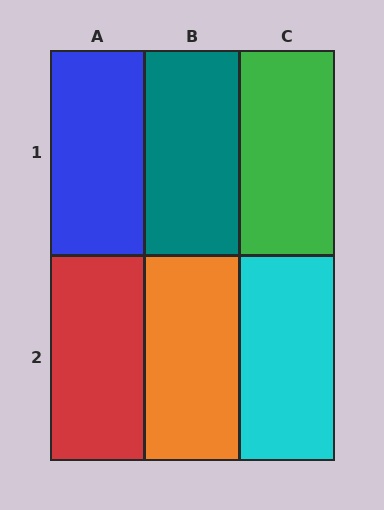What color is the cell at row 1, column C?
Green.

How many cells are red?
1 cell is red.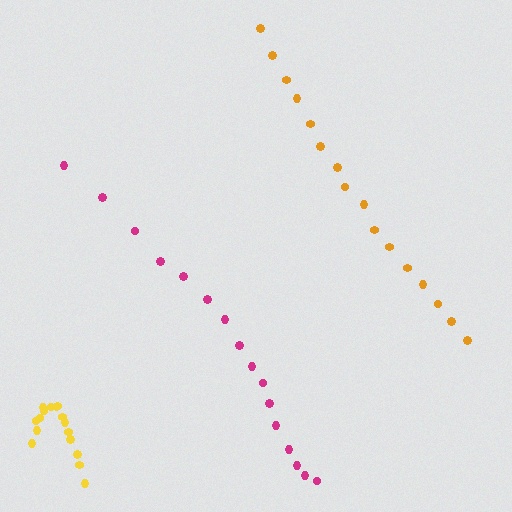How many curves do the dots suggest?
There are 3 distinct paths.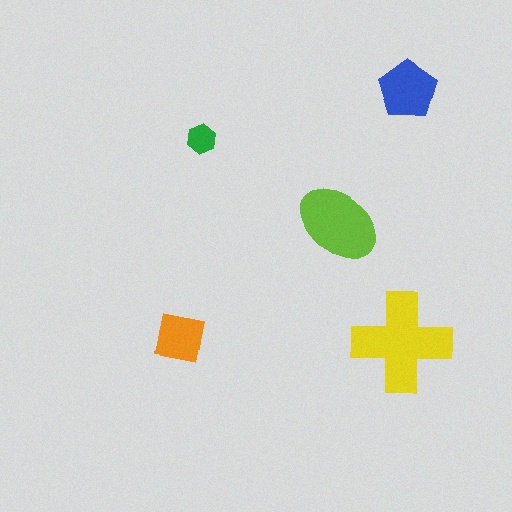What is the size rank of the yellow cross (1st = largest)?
1st.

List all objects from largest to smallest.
The yellow cross, the lime ellipse, the blue pentagon, the orange square, the green hexagon.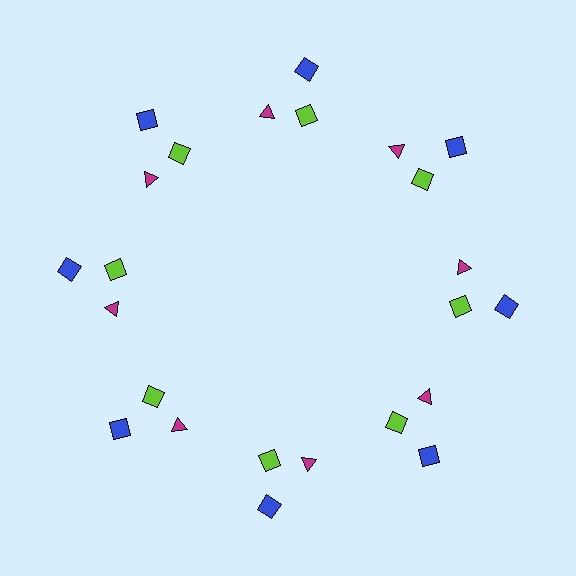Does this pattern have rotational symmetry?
Yes, this pattern has 8-fold rotational symmetry. It looks the same after rotating 45 degrees around the center.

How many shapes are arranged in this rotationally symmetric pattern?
There are 24 shapes, arranged in 8 groups of 3.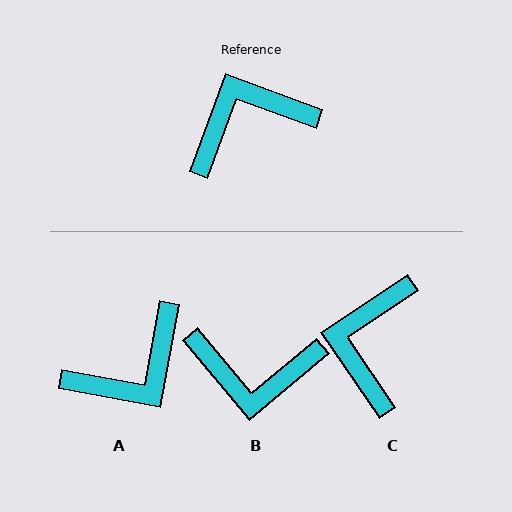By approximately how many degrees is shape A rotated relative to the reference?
Approximately 170 degrees clockwise.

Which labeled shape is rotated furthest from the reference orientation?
A, about 170 degrees away.